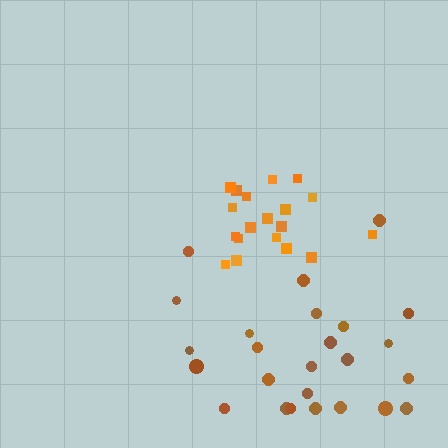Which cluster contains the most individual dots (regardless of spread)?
Brown (25).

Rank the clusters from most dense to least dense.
orange, brown.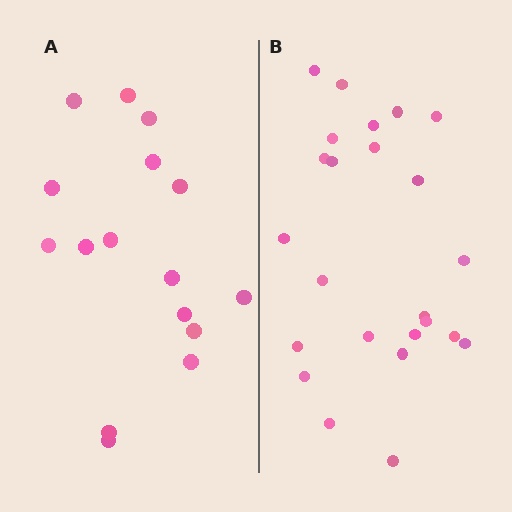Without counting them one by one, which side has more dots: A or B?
Region B (the right region) has more dots.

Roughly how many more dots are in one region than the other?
Region B has roughly 8 or so more dots than region A.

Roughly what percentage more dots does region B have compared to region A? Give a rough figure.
About 50% more.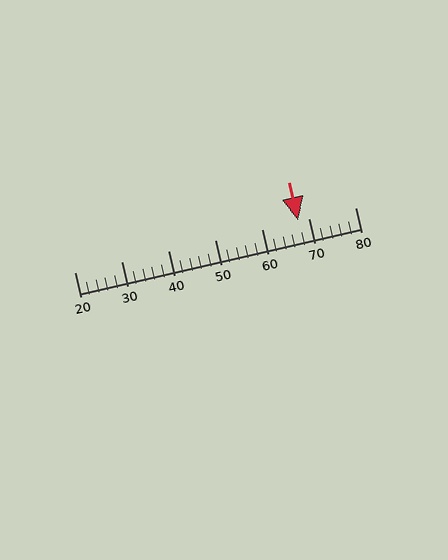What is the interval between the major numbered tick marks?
The major tick marks are spaced 10 units apart.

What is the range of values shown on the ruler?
The ruler shows values from 20 to 80.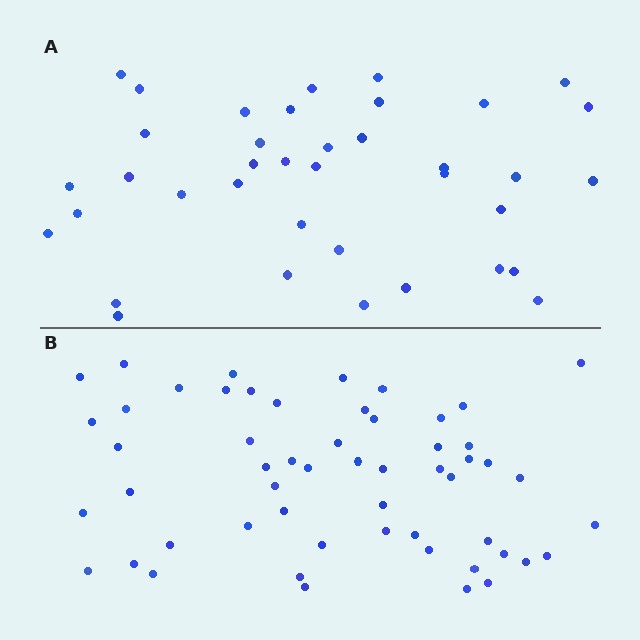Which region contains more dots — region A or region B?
Region B (the bottom region) has more dots.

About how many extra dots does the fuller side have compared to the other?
Region B has approximately 15 more dots than region A.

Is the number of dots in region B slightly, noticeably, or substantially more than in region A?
Region B has noticeably more, but not dramatically so. The ratio is roughly 1.4 to 1.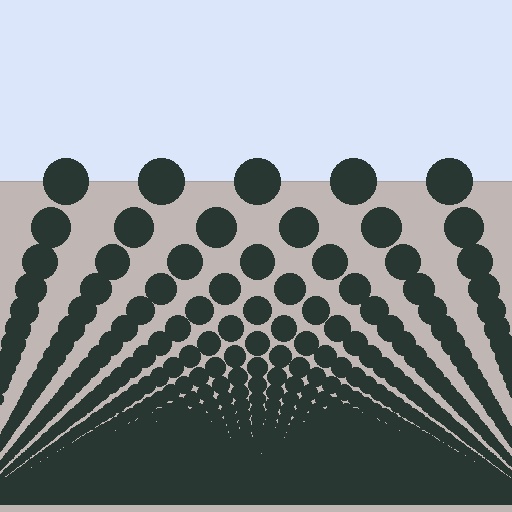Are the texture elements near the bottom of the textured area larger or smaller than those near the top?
Smaller. The gradient is inverted — elements near the bottom are smaller and denser.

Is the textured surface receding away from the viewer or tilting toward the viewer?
The surface appears to tilt toward the viewer. Texture elements get larger and sparser toward the top.